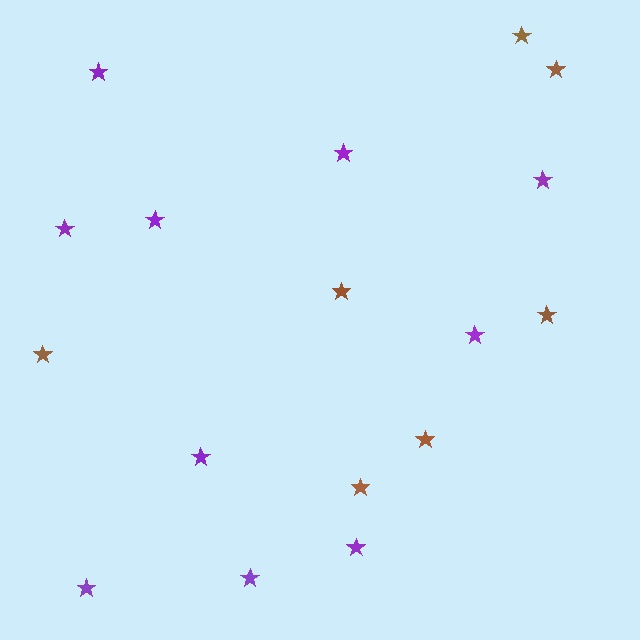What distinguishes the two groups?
There are 2 groups: one group of brown stars (7) and one group of purple stars (10).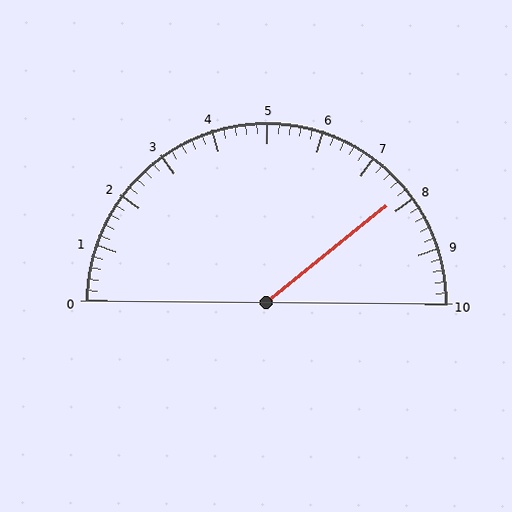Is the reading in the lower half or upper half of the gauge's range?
The reading is in the upper half of the range (0 to 10).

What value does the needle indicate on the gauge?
The needle indicates approximately 7.8.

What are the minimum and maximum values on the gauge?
The gauge ranges from 0 to 10.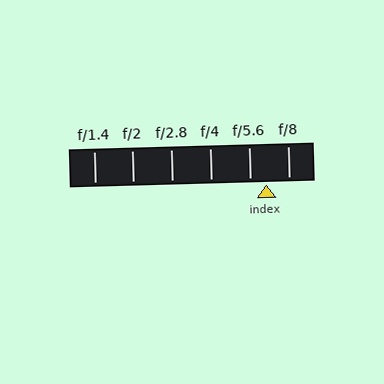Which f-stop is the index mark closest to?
The index mark is closest to f/5.6.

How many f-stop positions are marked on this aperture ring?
There are 6 f-stop positions marked.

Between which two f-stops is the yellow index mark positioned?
The index mark is between f/5.6 and f/8.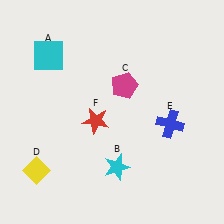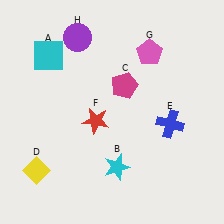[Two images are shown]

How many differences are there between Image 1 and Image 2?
There are 2 differences between the two images.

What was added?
A pink pentagon (G), a purple circle (H) were added in Image 2.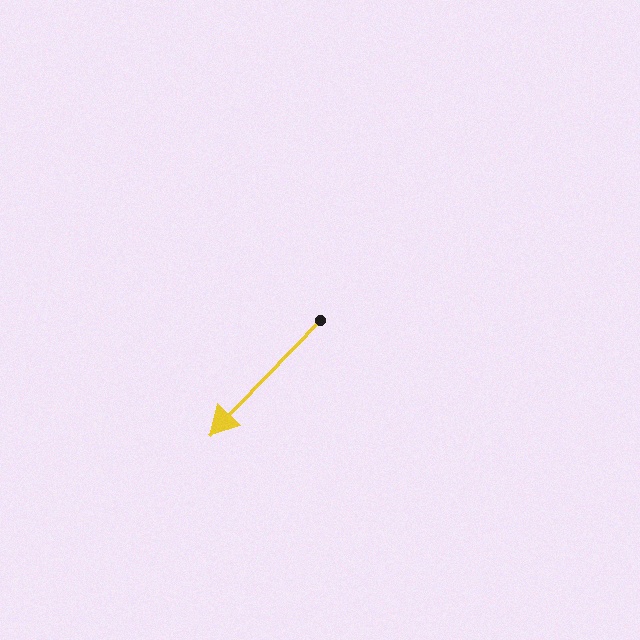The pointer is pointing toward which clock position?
Roughly 7 o'clock.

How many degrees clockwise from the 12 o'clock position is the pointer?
Approximately 224 degrees.